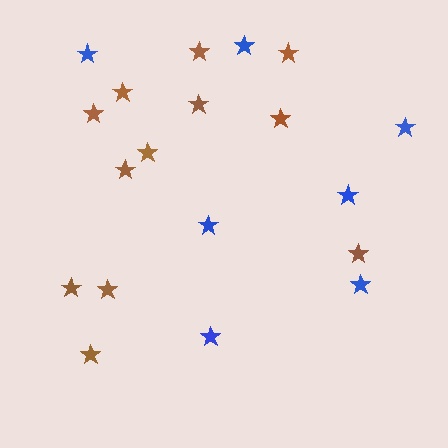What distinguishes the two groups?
There are 2 groups: one group of brown stars (12) and one group of blue stars (7).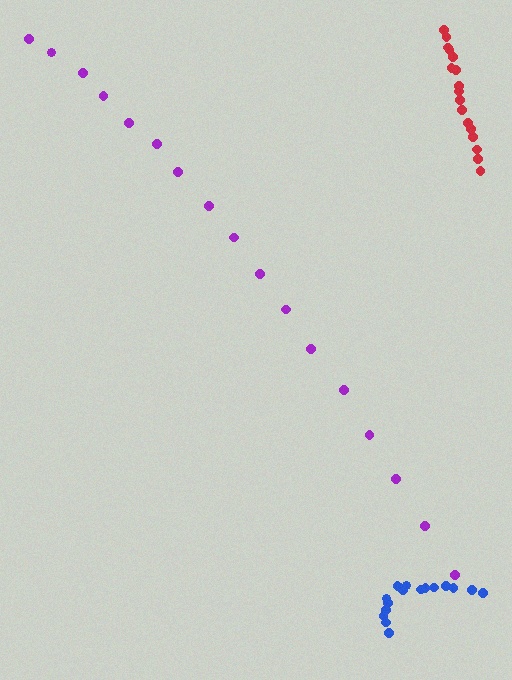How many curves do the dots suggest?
There are 3 distinct paths.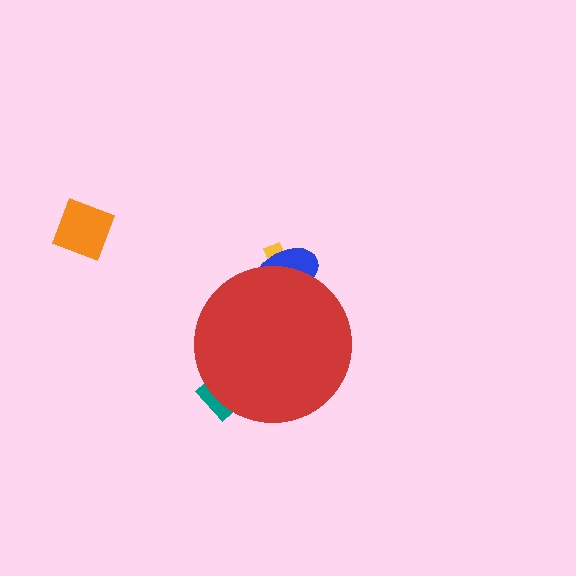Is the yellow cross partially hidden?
Yes, the yellow cross is partially hidden behind the red circle.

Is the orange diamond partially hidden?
No, the orange diamond is fully visible.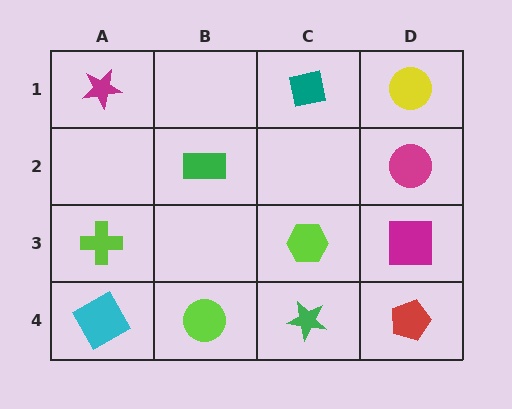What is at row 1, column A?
A magenta star.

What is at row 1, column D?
A yellow circle.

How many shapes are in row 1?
3 shapes.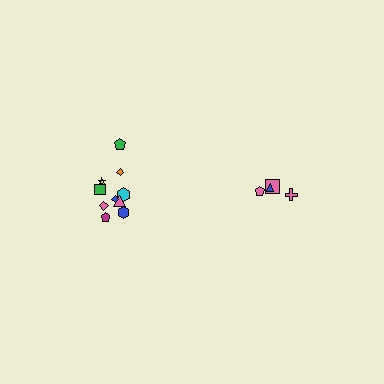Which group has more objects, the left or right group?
The left group.